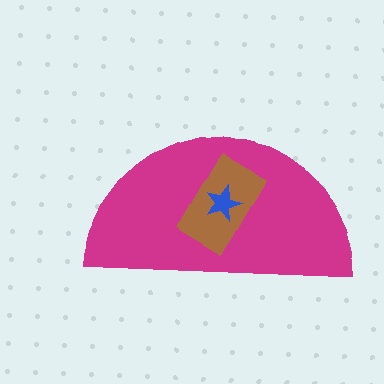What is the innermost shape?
The blue star.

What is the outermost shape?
The magenta semicircle.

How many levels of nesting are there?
3.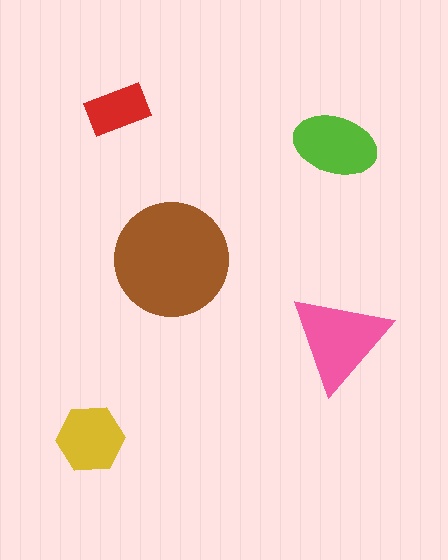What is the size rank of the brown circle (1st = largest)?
1st.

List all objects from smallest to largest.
The red rectangle, the yellow hexagon, the lime ellipse, the pink triangle, the brown circle.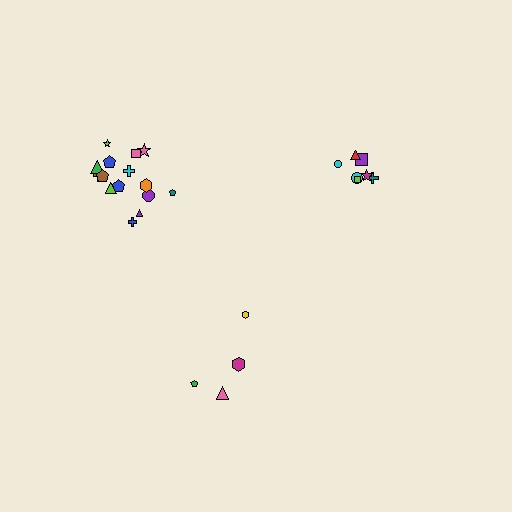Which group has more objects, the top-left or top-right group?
The top-left group.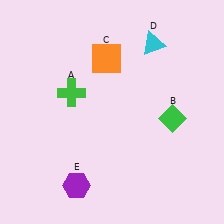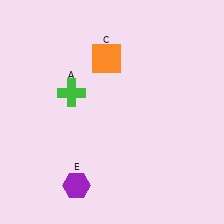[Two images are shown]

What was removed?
The cyan triangle (D), the green diamond (B) were removed in Image 2.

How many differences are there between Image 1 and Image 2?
There are 2 differences between the two images.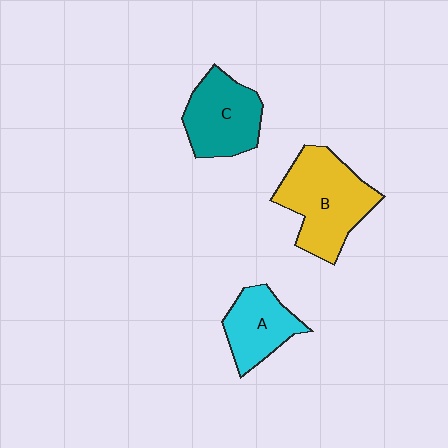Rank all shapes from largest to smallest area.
From largest to smallest: B (yellow), C (teal), A (cyan).